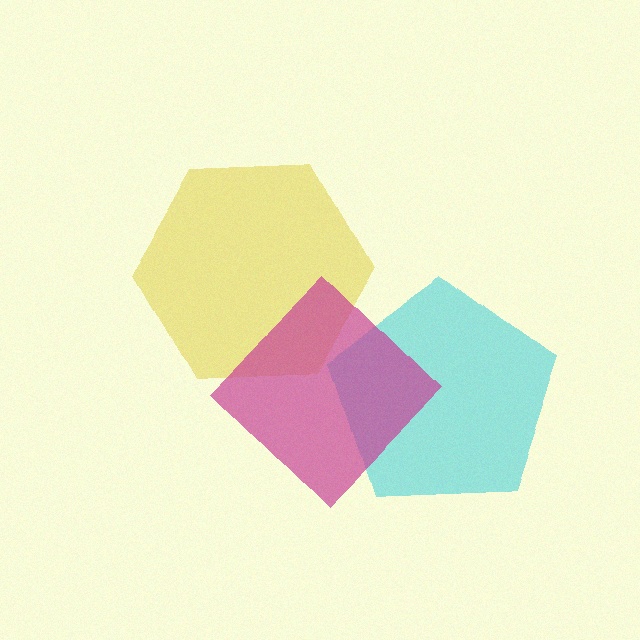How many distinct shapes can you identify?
There are 3 distinct shapes: a cyan pentagon, a yellow hexagon, a magenta diamond.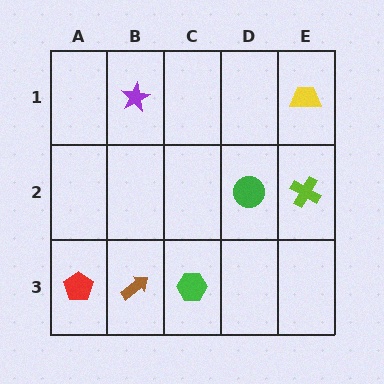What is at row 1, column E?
A yellow trapezoid.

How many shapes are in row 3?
3 shapes.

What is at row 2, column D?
A green circle.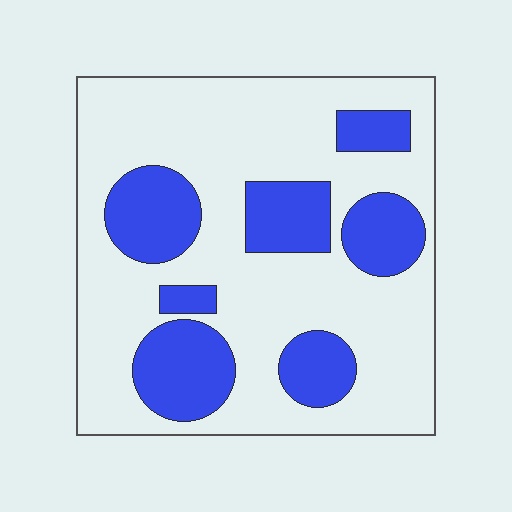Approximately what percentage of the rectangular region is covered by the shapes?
Approximately 30%.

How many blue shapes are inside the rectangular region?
7.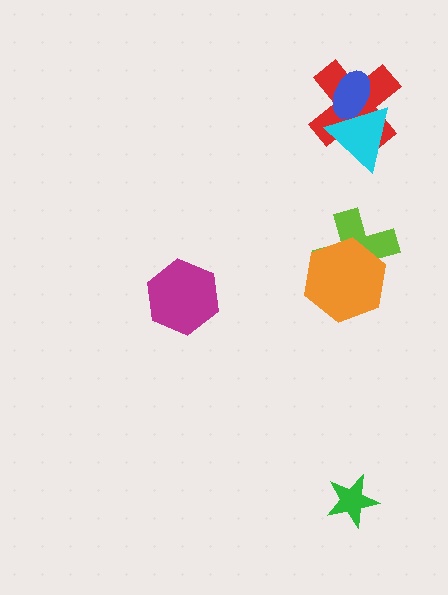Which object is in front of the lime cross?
The orange hexagon is in front of the lime cross.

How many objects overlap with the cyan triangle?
2 objects overlap with the cyan triangle.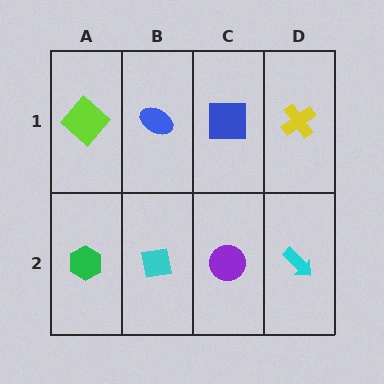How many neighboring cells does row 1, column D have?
2.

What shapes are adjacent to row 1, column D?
A cyan arrow (row 2, column D), a blue square (row 1, column C).